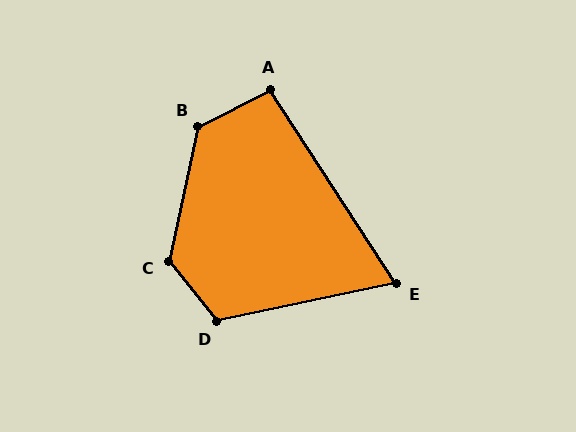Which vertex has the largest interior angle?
C, at approximately 130 degrees.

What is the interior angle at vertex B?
Approximately 128 degrees (obtuse).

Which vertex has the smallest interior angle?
E, at approximately 69 degrees.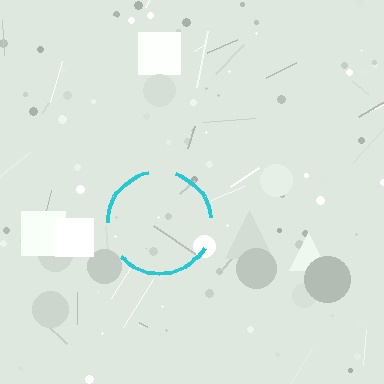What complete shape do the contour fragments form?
The contour fragments form a circle.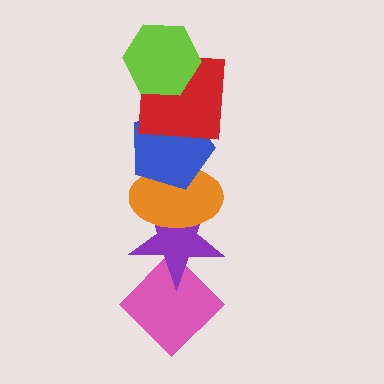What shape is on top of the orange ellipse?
The blue pentagon is on top of the orange ellipse.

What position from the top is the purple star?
The purple star is 5th from the top.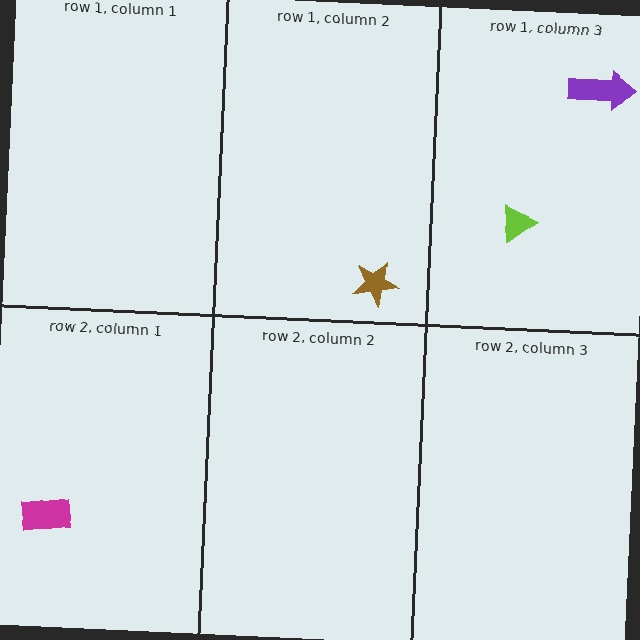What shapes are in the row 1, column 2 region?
The brown star.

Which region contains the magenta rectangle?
The row 2, column 1 region.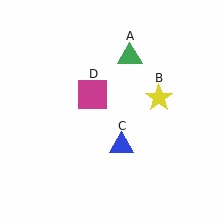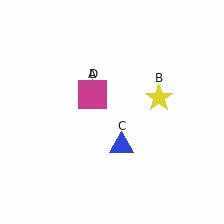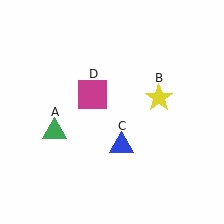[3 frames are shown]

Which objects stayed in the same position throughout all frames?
Yellow star (object B) and blue triangle (object C) and magenta square (object D) remained stationary.